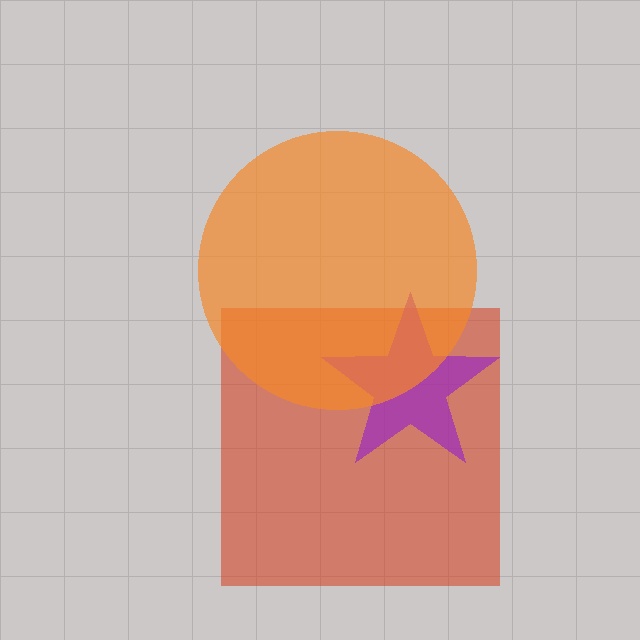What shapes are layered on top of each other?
The layered shapes are: a red square, a purple star, an orange circle.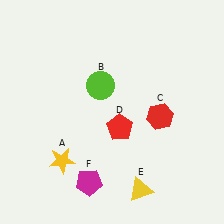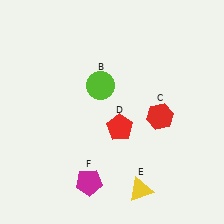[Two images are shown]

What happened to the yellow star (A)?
The yellow star (A) was removed in Image 2. It was in the bottom-left area of Image 1.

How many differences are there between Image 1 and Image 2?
There is 1 difference between the two images.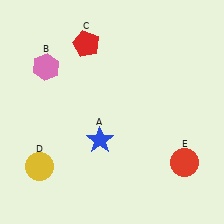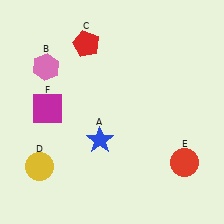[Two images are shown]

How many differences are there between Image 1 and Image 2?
There is 1 difference between the two images.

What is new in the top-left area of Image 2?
A magenta square (F) was added in the top-left area of Image 2.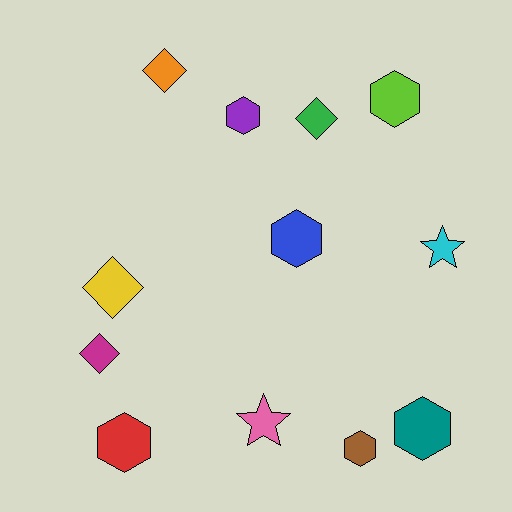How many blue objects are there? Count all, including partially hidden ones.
There is 1 blue object.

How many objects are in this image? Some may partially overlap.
There are 12 objects.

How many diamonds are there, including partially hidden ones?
There are 4 diamonds.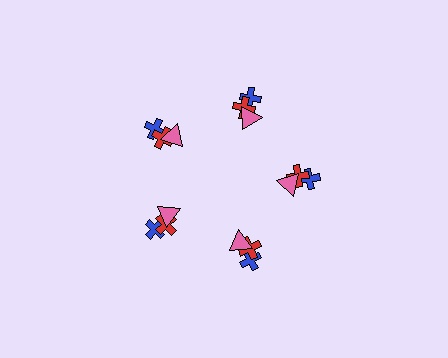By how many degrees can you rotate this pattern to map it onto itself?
The pattern maps onto itself every 72 degrees of rotation.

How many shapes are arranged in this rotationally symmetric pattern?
There are 15 shapes, arranged in 5 groups of 3.